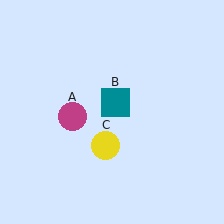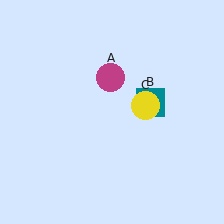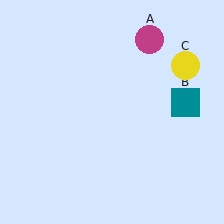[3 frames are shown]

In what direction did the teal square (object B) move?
The teal square (object B) moved right.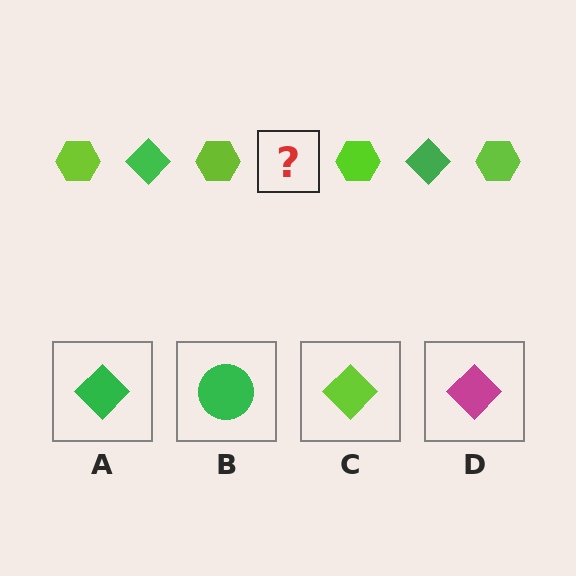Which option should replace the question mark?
Option A.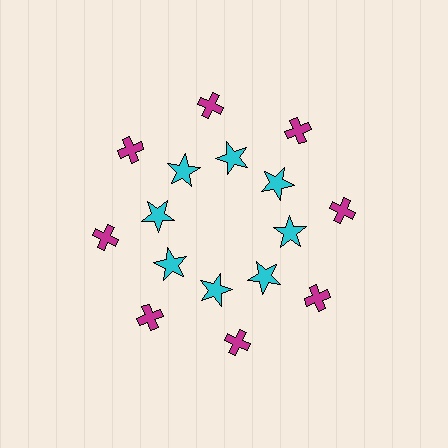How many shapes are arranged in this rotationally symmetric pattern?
There are 16 shapes, arranged in 8 groups of 2.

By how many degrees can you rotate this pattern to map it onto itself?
The pattern maps onto itself every 45 degrees of rotation.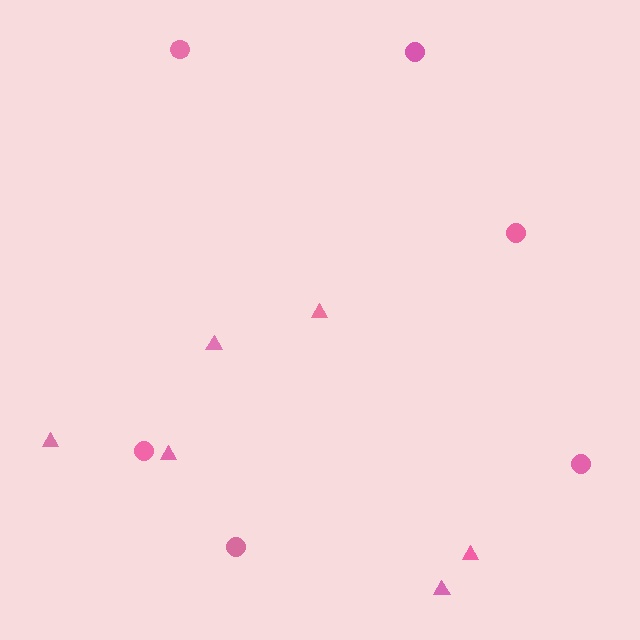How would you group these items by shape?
There are 2 groups: one group of triangles (6) and one group of circles (6).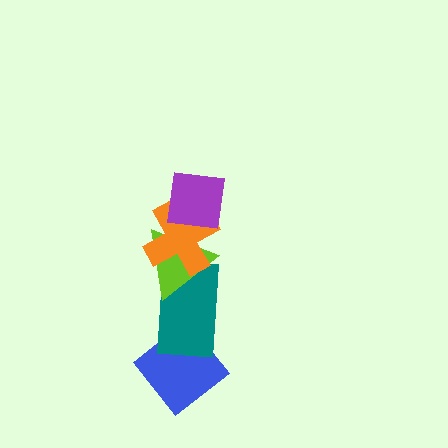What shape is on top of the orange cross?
The purple square is on top of the orange cross.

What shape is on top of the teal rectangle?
The lime triangle is on top of the teal rectangle.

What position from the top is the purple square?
The purple square is 1st from the top.